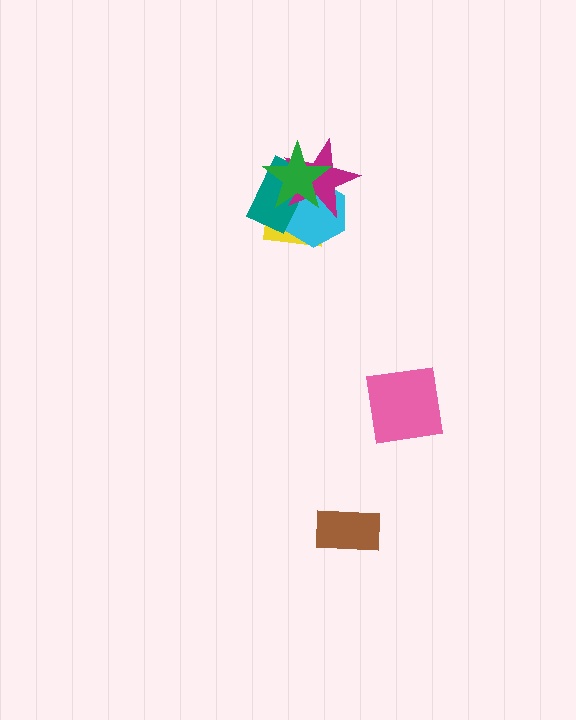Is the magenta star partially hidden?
Yes, it is partially covered by another shape.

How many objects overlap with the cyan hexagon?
4 objects overlap with the cyan hexagon.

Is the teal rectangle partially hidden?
Yes, it is partially covered by another shape.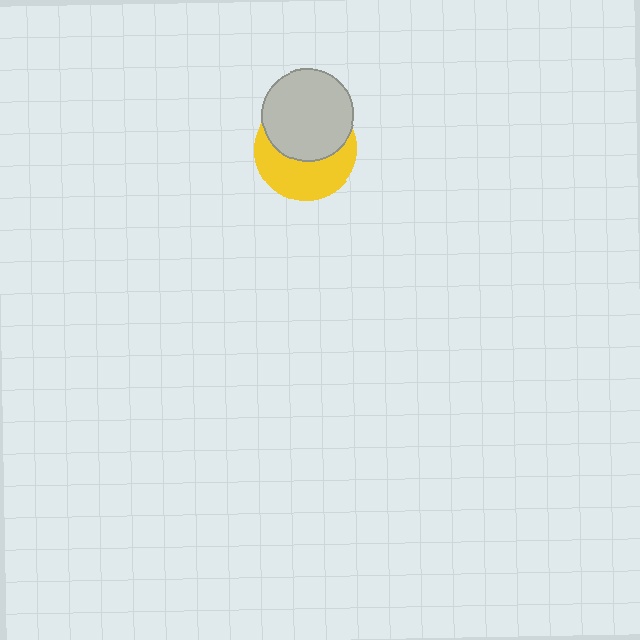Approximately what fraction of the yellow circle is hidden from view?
Roughly 51% of the yellow circle is hidden behind the light gray circle.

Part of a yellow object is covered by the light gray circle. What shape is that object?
It is a circle.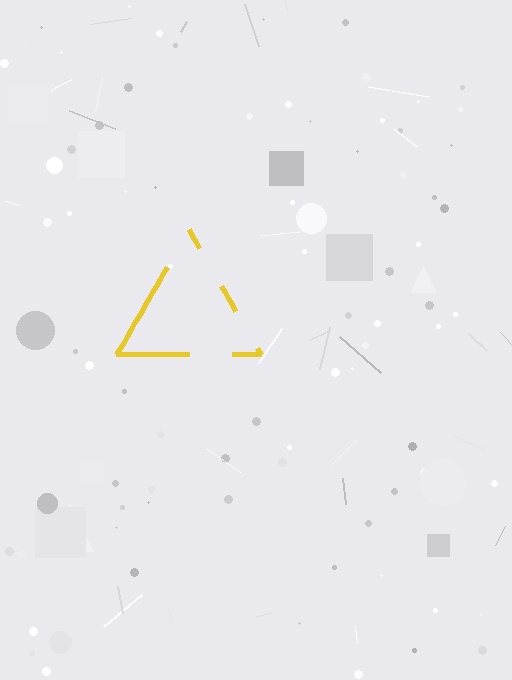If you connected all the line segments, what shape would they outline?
They would outline a triangle.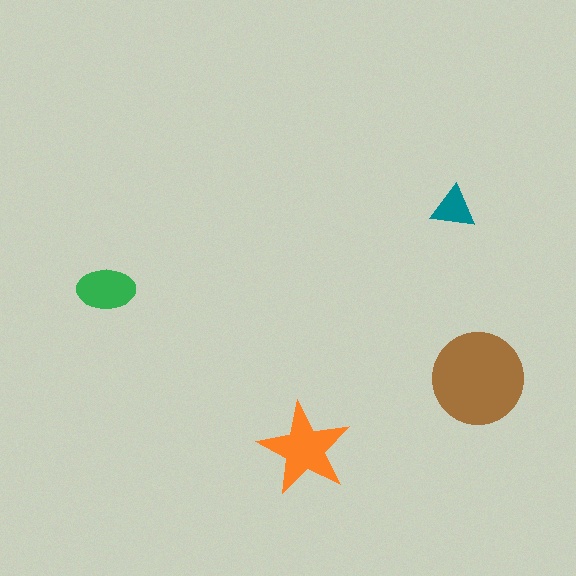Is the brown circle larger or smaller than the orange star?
Larger.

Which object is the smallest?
The teal triangle.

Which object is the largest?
The brown circle.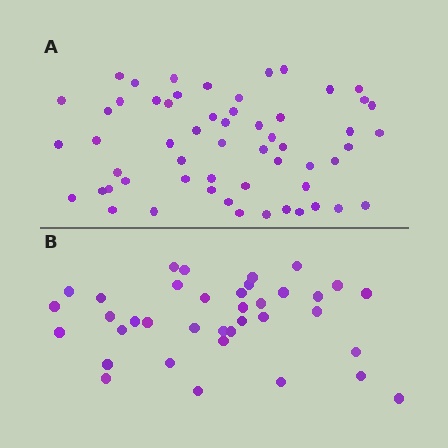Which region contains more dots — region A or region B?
Region A (the top region) has more dots.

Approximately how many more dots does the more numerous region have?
Region A has approximately 20 more dots than region B.